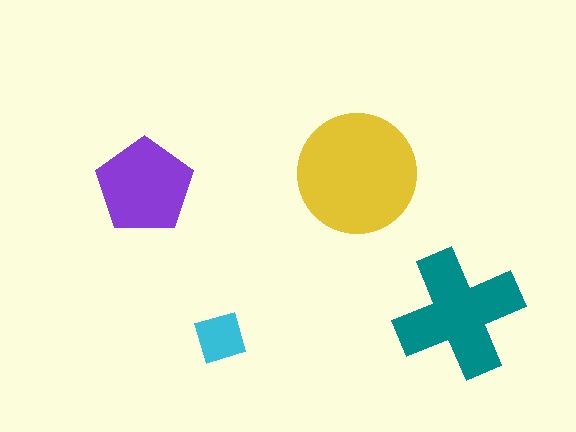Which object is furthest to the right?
The teal cross is rightmost.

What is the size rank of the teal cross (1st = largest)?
2nd.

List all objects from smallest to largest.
The cyan diamond, the purple pentagon, the teal cross, the yellow circle.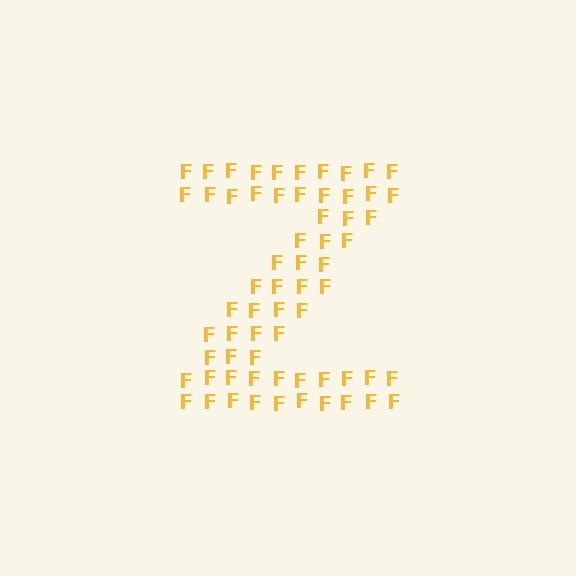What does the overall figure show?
The overall figure shows the letter Z.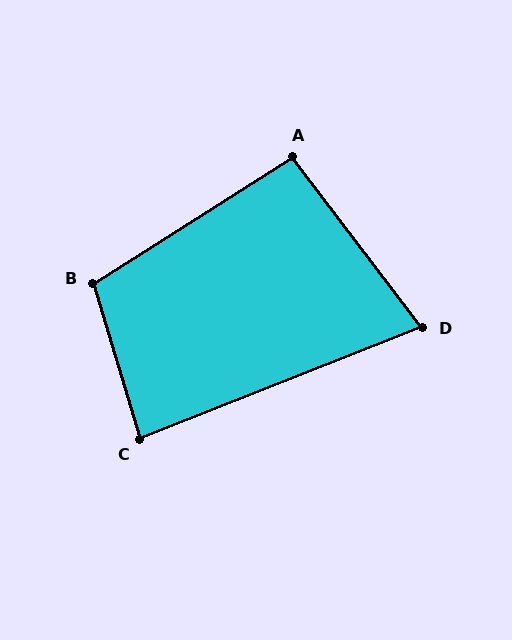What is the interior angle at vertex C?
Approximately 85 degrees (acute).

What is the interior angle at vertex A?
Approximately 95 degrees (obtuse).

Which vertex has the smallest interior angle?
D, at approximately 74 degrees.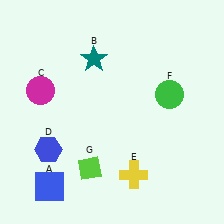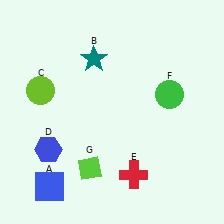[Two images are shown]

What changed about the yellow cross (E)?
In Image 1, E is yellow. In Image 2, it changed to red.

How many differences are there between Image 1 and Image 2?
There are 2 differences between the two images.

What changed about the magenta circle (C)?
In Image 1, C is magenta. In Image 2, it changed to lime.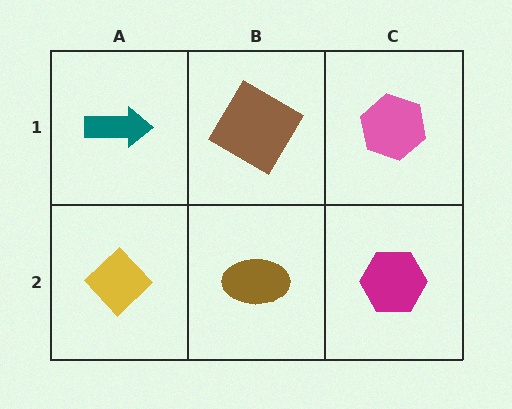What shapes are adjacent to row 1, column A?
A yellow diamond (row 2, column A), a brown diamond (row 1, column B).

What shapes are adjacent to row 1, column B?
A brown ellipse (row 2, column B), a teal arrow (row 1, column A), a pink hexagon (row 1, column C).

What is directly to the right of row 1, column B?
A pink hexagon.